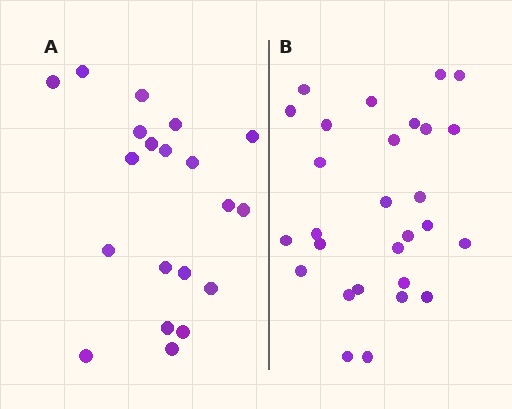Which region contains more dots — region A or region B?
Region B (the right region) has more dots.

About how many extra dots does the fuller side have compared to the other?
Region B has roughly 8 or so more dots than region A.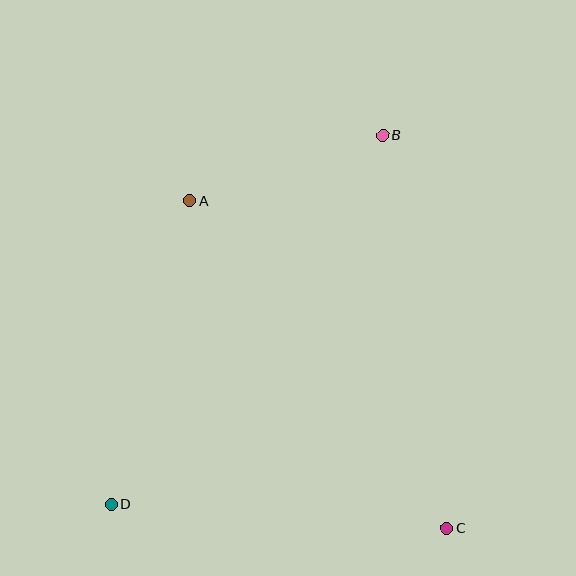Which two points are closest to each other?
Points A and B are closest to each other.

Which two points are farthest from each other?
Points B and D are farthest from each other.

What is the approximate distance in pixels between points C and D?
The distance between C and D is approximately 336 pixels.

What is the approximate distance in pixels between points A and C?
The distance between A and C is approximately 416 pixels.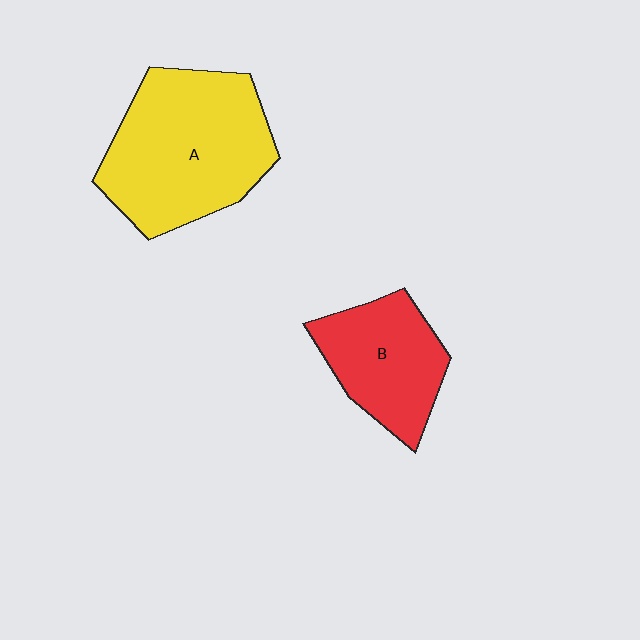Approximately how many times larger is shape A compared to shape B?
Approximately 1.7 times.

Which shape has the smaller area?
Shape B (red).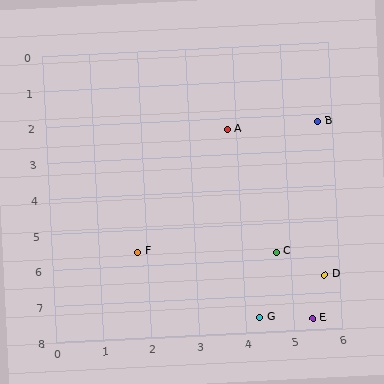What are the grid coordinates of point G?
Point G is at approximately (4.3, 7.6).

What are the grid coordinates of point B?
Point B is at approximately (5.7, 2.2).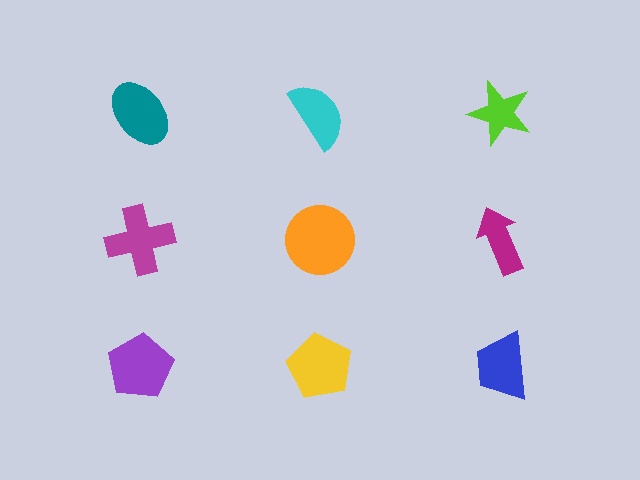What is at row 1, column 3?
A lime star.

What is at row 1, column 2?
A cyan semicircle.